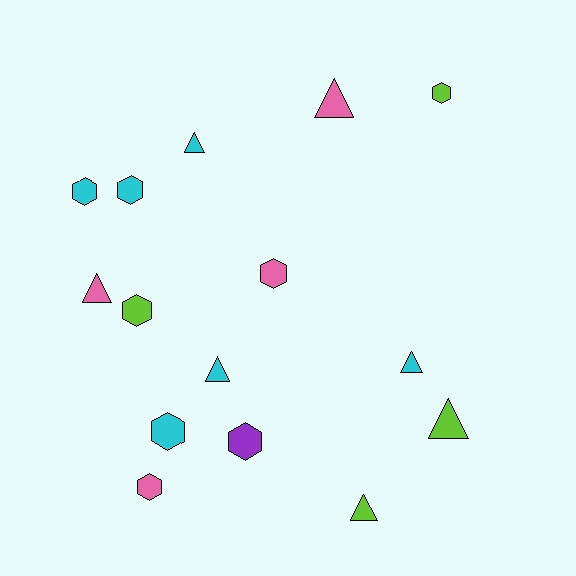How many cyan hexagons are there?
There are 3 cyan hexagons.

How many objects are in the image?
There are 15 objects.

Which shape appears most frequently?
Hexagon, with 8 objects.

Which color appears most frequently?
Cyan, with 6 objects.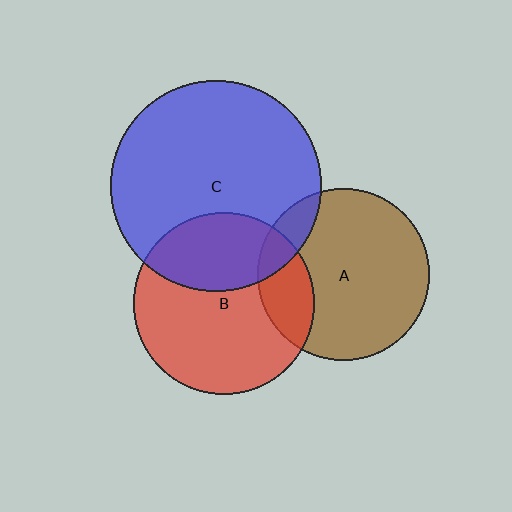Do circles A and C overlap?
Yes.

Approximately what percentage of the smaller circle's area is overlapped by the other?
Approximately 10%.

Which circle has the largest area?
Circle C (blue).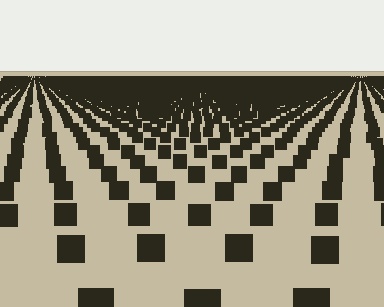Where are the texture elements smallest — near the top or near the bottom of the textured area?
Near the top.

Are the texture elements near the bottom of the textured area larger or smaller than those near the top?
Larger. Near the bottom, elements are closer to the viewer and appear at a bigger on-screen size.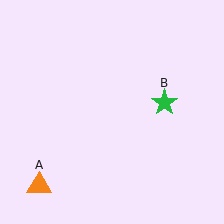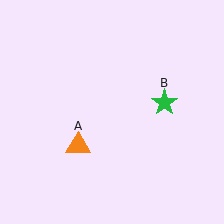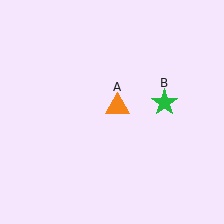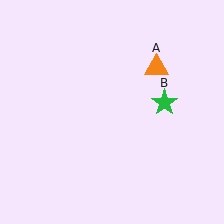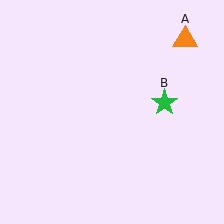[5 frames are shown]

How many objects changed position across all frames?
1 object changed position: orange triangle (object A).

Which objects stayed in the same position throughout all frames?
Green star (object B) remained stationary.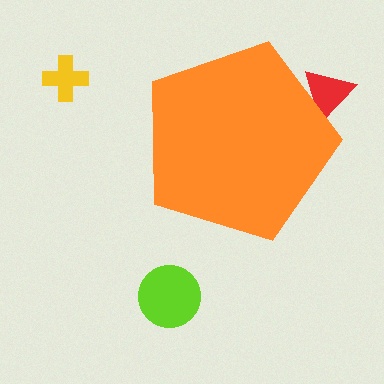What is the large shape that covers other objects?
An orange pentagon.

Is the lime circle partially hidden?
No, the lime circle is fully visible.